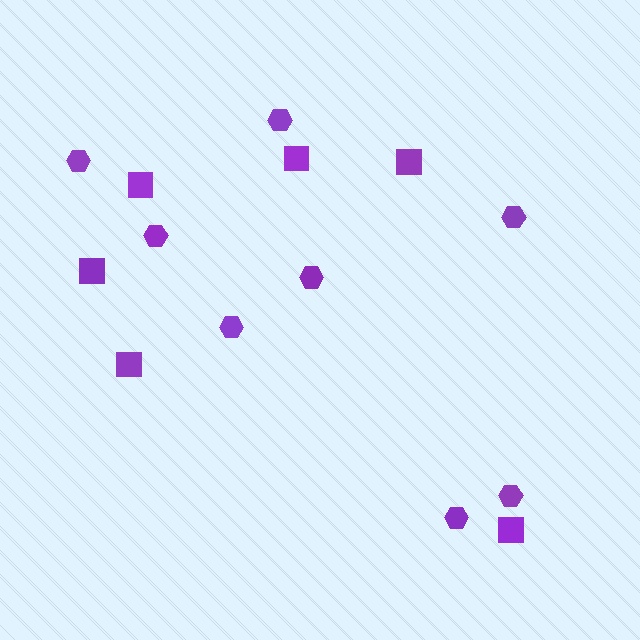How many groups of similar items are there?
There are 2 groups: one group of hexagons (8) and one group of squares (6).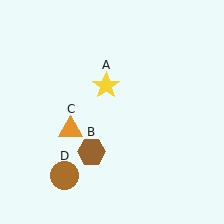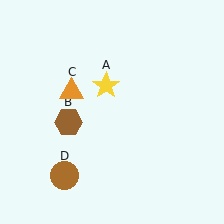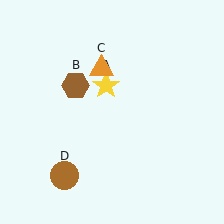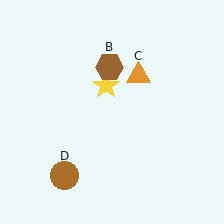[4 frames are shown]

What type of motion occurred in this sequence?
The brown hexagon (object B), orange triangle (object C) rotated clockwise around the center of the scene.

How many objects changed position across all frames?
2 objects changed position: brown hexagon (object B), orange triangle (object C).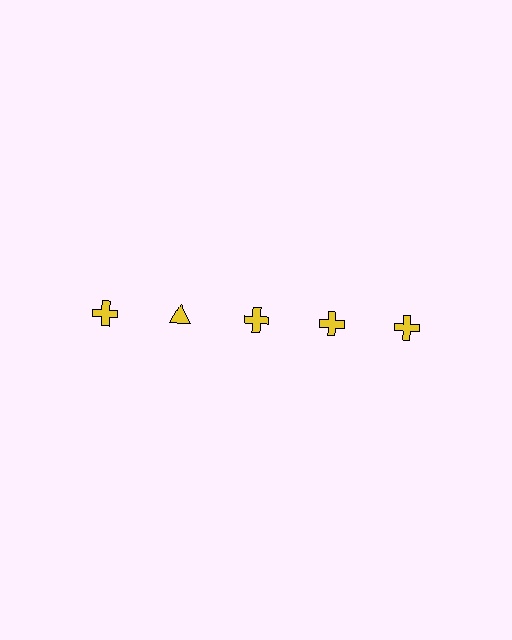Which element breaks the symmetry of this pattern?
The yellow triangle in the top row, second from left column breaks the symmetry. All other shapes are yellow crosses.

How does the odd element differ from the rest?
It has a different shape: triangle instead of cross.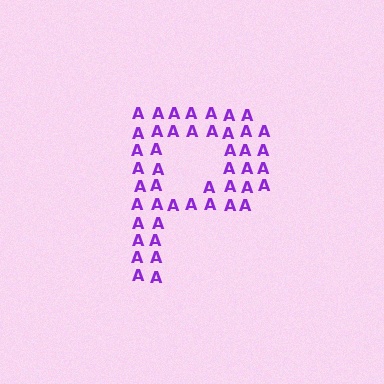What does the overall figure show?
The overall figure shows the letter P.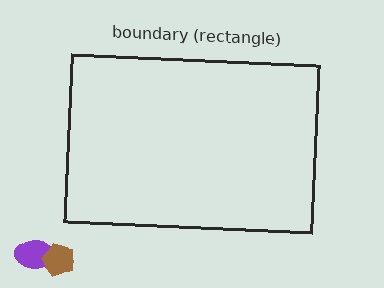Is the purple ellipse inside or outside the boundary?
Outside.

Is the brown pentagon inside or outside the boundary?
Outside.